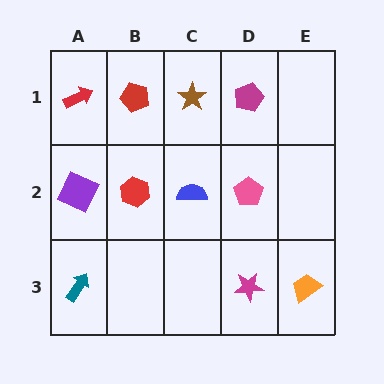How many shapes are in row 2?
4 shapes.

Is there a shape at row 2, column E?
No, that cell is empty.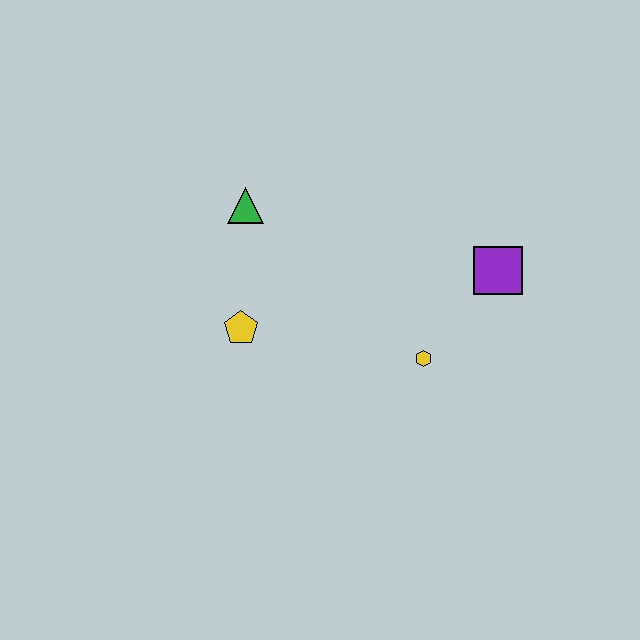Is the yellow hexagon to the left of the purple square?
Yes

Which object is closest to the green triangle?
The yellow pentagon is closest to the green triangle.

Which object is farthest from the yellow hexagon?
The green triangle is farthest from the yellow hexagon.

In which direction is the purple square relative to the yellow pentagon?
The purple square is to the right of the yellow pentagon.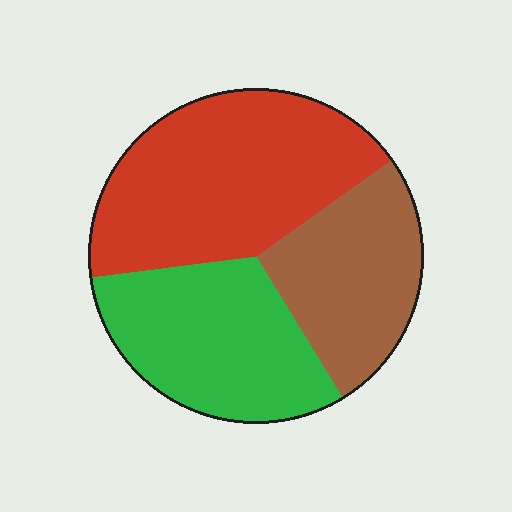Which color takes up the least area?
Brown, at roughly 25%.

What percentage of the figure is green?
Green covers 32% of the figure.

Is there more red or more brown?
Red.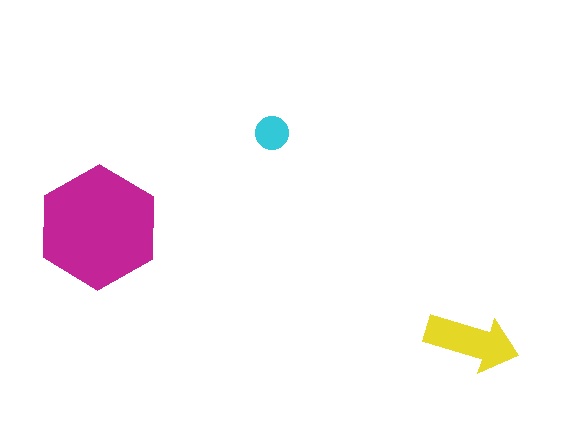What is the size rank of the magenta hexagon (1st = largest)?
1st.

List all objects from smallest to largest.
The cyan circle, the yellow arrow, the magenta hexagon.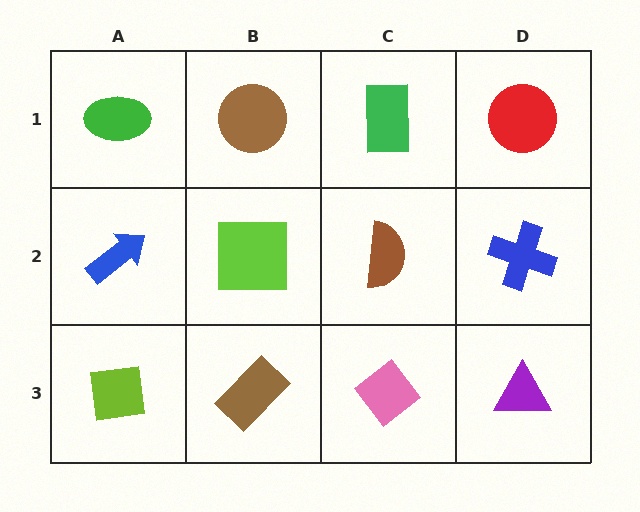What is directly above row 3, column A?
A blue arrow.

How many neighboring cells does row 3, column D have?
2.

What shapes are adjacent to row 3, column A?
A blue arrow (row 2, column A), a brown rectangle (row 3, column B).